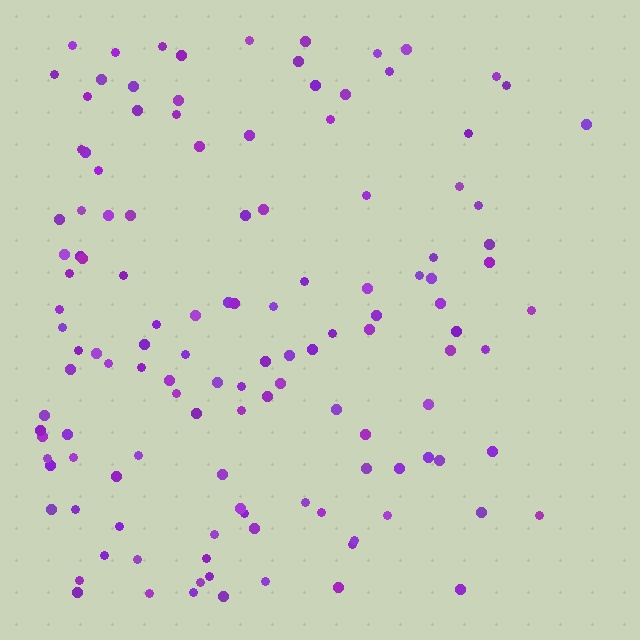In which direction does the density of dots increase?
From right to left, with the left side densest.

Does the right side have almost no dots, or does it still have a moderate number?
Still a moderate number, just noticeably fewer than the left.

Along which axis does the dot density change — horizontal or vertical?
Horizontal.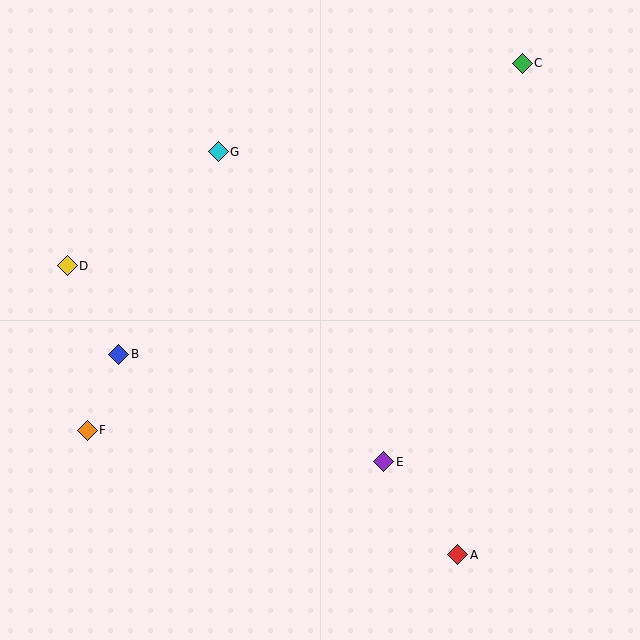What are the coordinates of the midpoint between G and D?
The midpoint between G and D is at (143, 209).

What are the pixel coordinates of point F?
Point F is at (87, 430).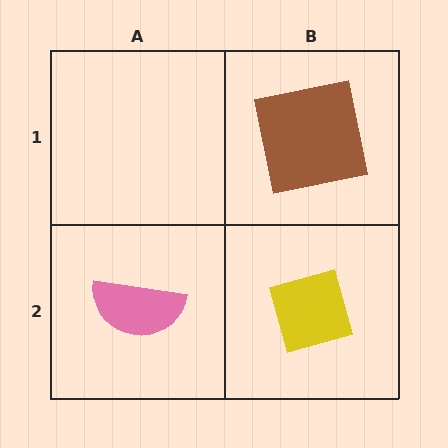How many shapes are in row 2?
2 shapes.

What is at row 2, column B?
A yellow diamond.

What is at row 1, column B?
A brown square.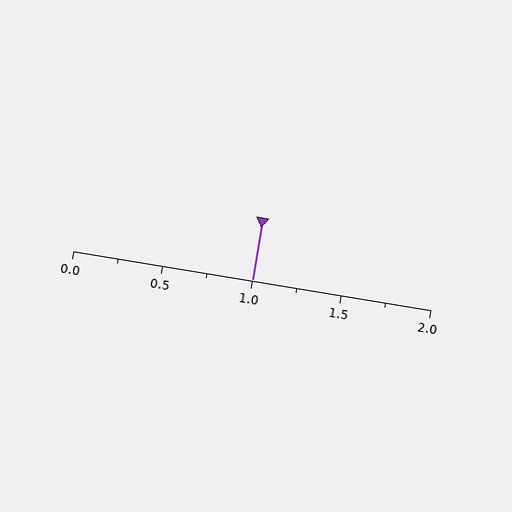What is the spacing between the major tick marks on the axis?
The major ticks are spaced 0.5 apart.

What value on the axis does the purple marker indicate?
The marker indicates approximately 1.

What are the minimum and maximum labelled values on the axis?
The axis runs from 0.0 to 2.0.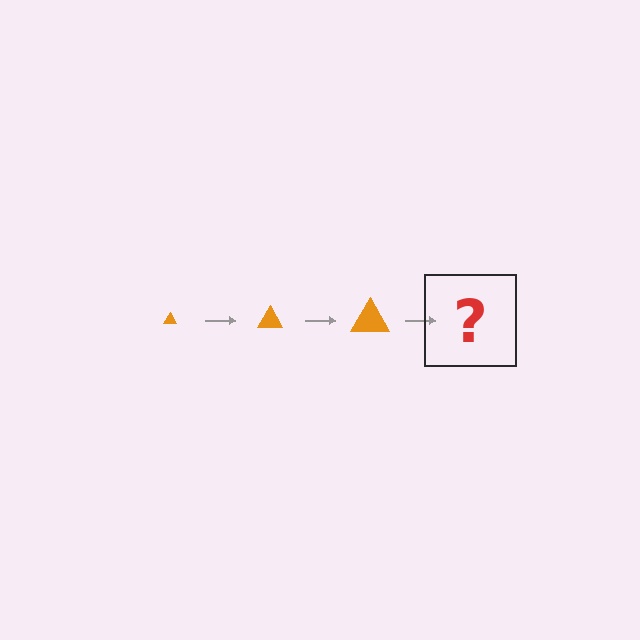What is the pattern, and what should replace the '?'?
The pattern is that the triangle gets progressively larger each step. The '?' should be an orange triangle, larger than the previous one.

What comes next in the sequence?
The next element should be an orange triangle, larger than the previous one.